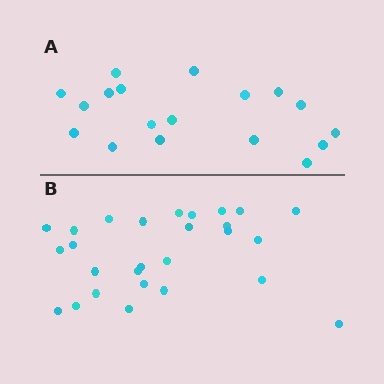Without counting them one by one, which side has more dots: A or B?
Region B (the bottom region) has more dots.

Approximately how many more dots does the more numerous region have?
Region B has roughly 8 or so more dots than region A.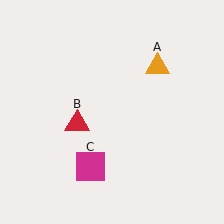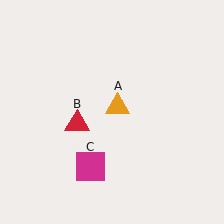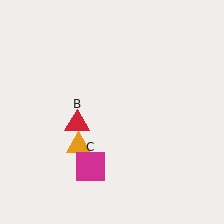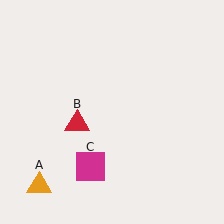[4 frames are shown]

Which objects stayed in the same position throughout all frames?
Red triangle (object B) and magenta square (object C) remained stationary.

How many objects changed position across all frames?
1 object changed position: orange triangle (object A).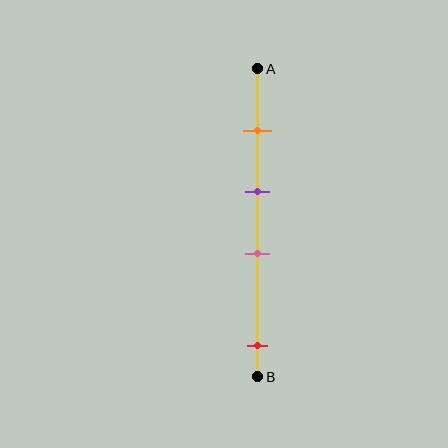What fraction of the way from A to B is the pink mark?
The pink mark is approximately 60% (0.6) of the way from A to B.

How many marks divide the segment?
There are 4 marks dividing the segment.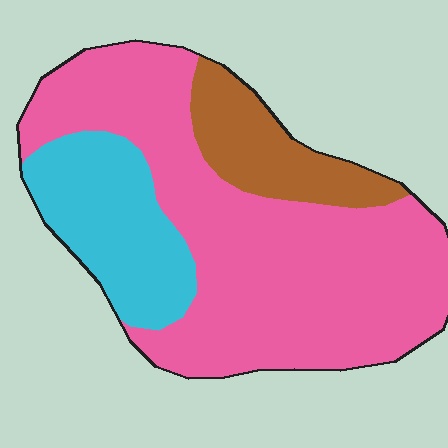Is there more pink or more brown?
Pink.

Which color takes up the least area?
Brown, at roughly 15%.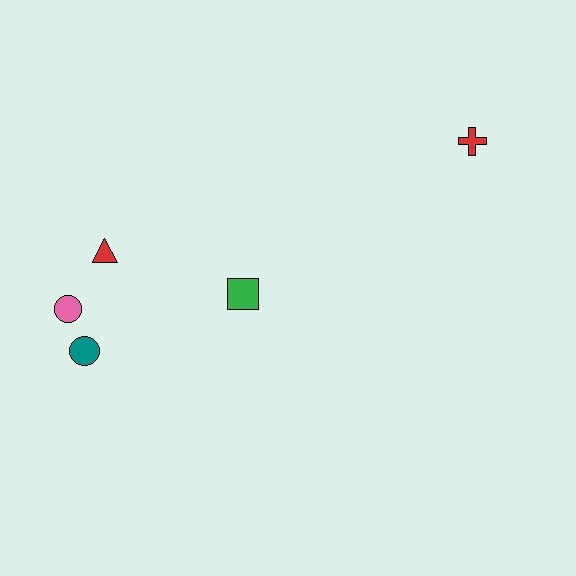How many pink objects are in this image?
There is 1 pink object.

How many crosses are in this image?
There is 1 cross.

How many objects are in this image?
There are 5 objects.